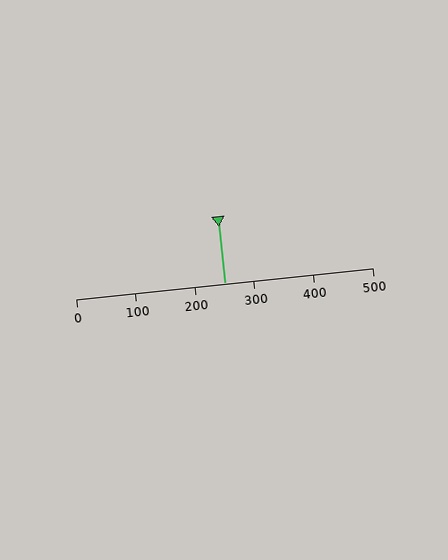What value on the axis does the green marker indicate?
The marker indicates approximately 250.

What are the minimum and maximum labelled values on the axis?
The axis runs from 0 to 500.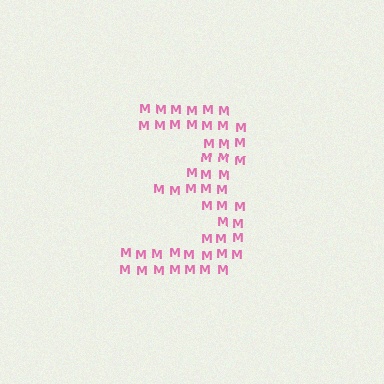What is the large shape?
The large shape is the digit 3.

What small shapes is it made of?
It is made of small letter M's.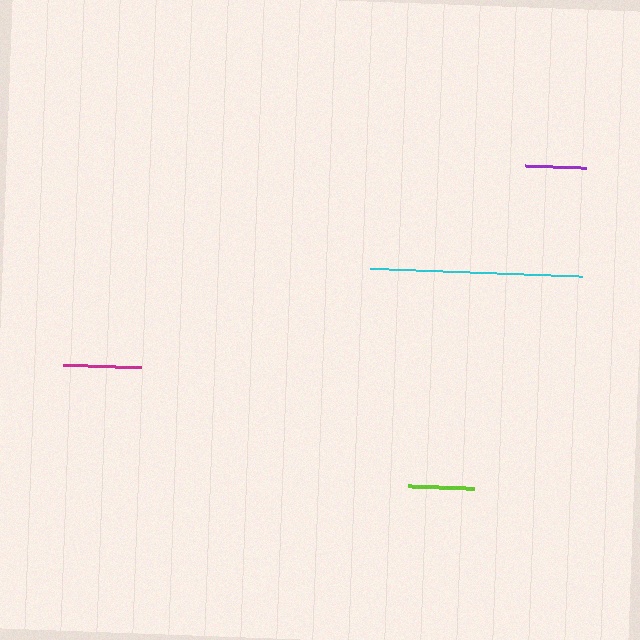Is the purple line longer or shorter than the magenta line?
The magenta line is longer than the purple line.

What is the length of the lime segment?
The lime segment is approximately 66 pixels long.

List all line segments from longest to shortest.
From longest to shortest: cyan, magenta, lime, purple.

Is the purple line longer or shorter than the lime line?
The lime line is longer than the purple line.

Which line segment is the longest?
The cyan line is the longest at approximately 211 pixels.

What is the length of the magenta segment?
The magenta segment is approximately 78 pixels long.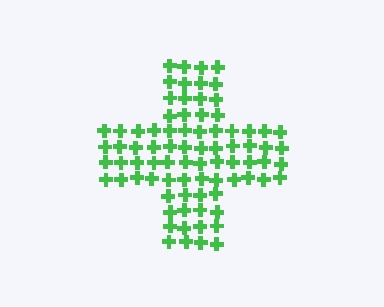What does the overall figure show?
The overall figure shows a cross.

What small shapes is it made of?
It is made of small crosses.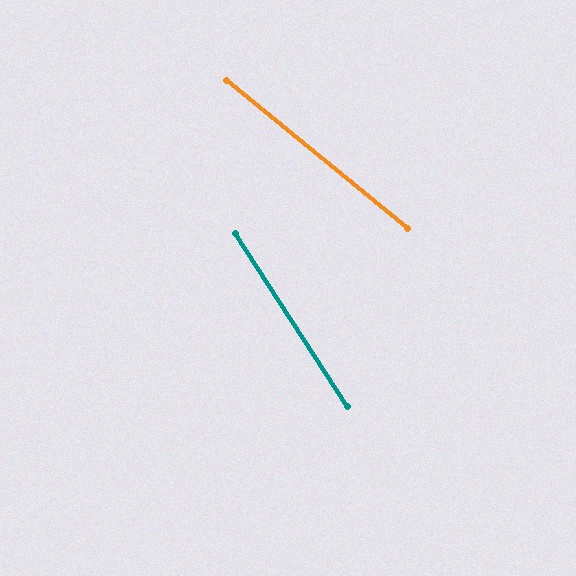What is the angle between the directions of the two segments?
Approximately 18 degrees.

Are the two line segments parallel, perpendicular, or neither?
Neither parallel nor perpendicular — they differ by about 18°.